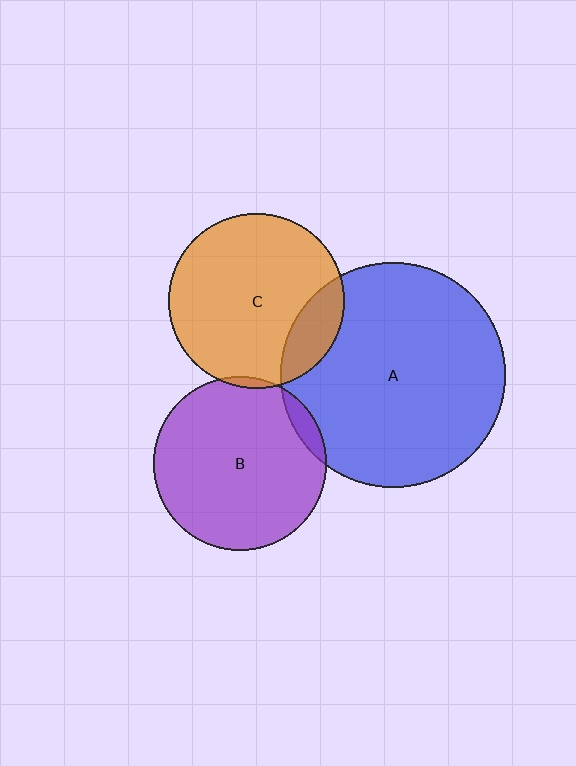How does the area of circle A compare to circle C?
Approximately 1.6 times.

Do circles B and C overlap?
Yes.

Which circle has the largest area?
Circle A (blue).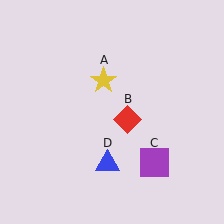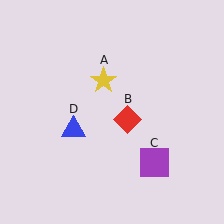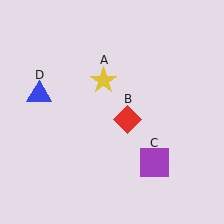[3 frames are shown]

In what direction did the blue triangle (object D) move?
The blue triangle (object D) moved up and to the left.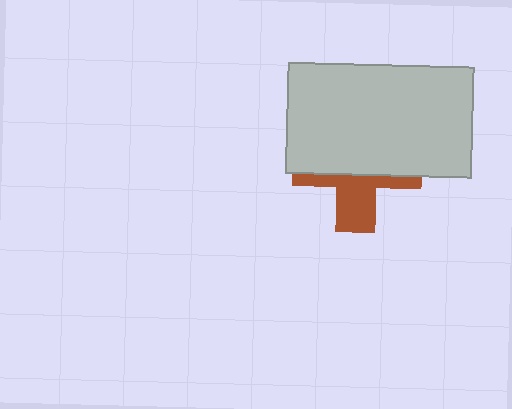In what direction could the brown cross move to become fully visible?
The brown cross could move down. That would shift it out from behind the light gray rectangle entirely.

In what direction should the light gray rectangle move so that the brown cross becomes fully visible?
The light gray rectangle should move up. That is the shortest direction to clear the overlap and leave the brown cross fully visible.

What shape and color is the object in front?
The object in front is a light gray rectangle.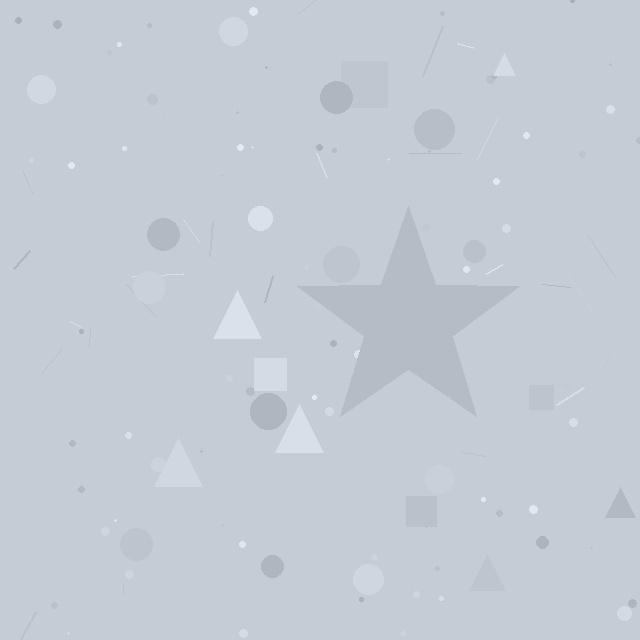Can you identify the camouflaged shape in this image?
The camouflaged shape is a star.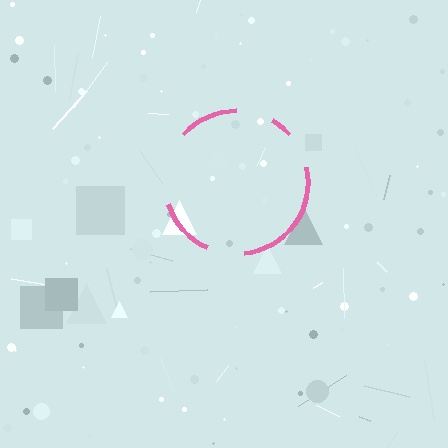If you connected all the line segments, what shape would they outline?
They would outline a circle.